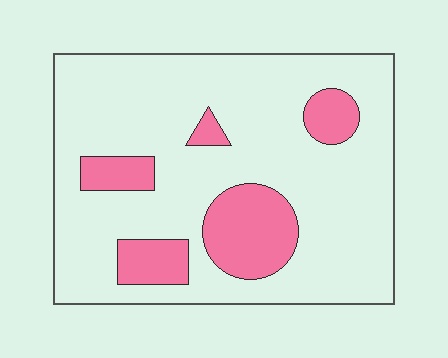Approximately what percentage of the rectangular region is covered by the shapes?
Approximately 20%.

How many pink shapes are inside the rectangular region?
5.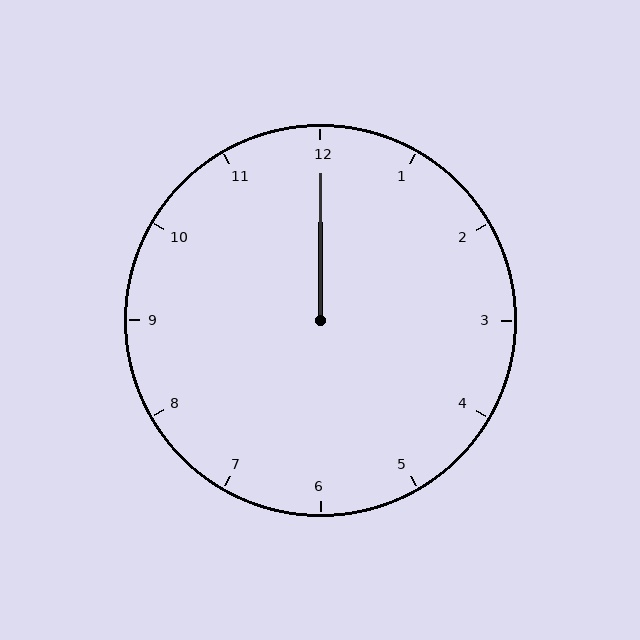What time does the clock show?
12:00.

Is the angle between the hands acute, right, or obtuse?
It is acute.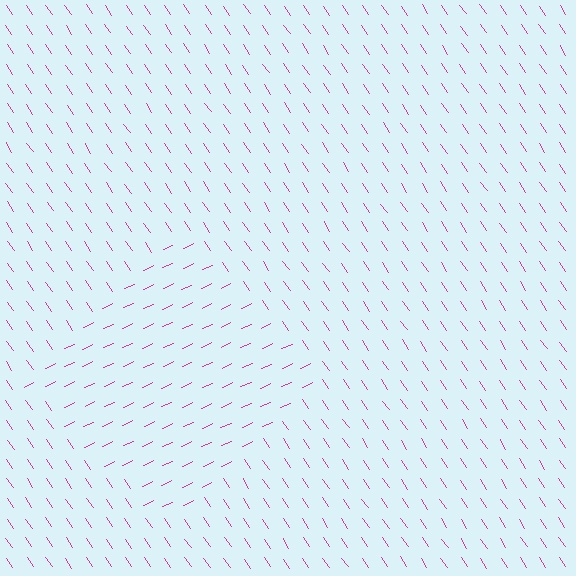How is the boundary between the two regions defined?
The boundary is defined purely by a change in line orientation (approximately 81 degrees difference). All lines are the same color and thickness.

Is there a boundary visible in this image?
Yes, there is a texture boundary formed by a change in line orientation.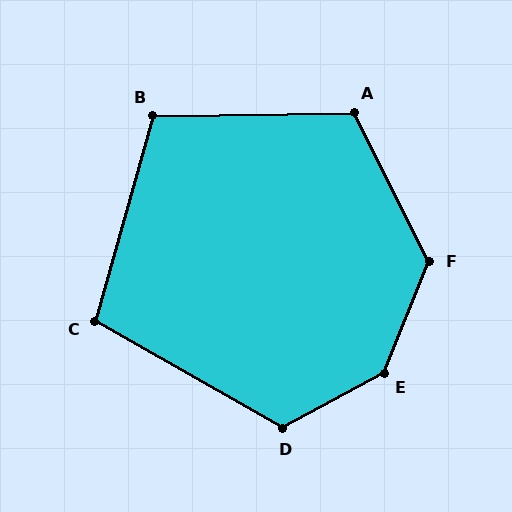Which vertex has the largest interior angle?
E, at approximately 140 degrees.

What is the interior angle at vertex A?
Approximately 116 degrees (obtuse).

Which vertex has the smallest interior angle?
C, at approximately 104 degrees.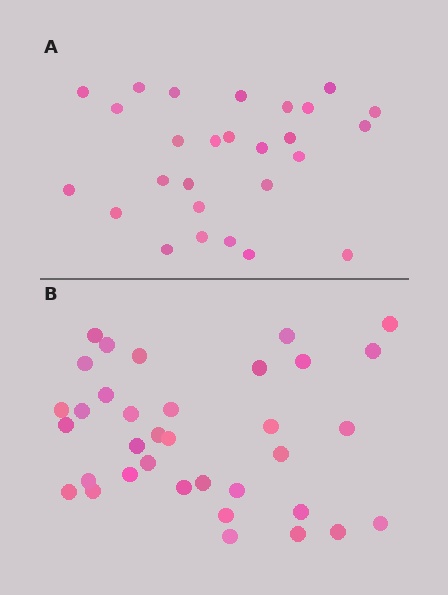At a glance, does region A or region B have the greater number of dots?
Region B (the bottom region) has more dots.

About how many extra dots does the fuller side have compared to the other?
Region B has roughly 8 or so more dots than region A.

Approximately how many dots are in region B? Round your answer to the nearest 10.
About 40 dots. (The exact count is 35, which rounds to 40.)